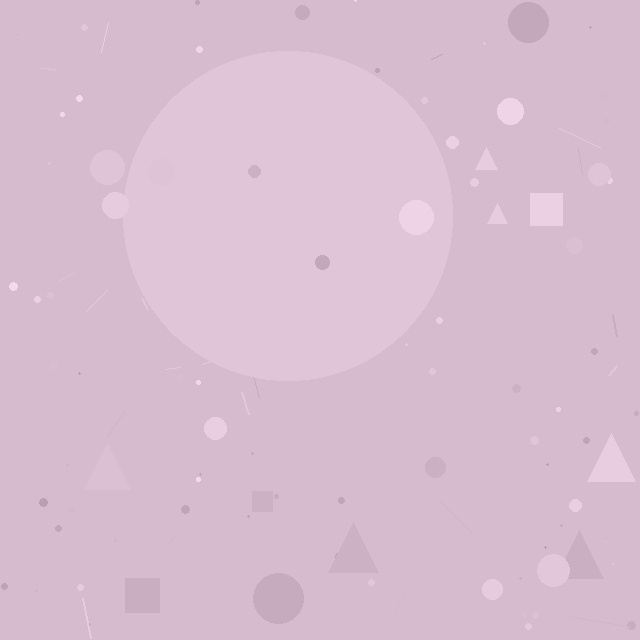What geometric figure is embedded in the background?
A circle is embedded in the background.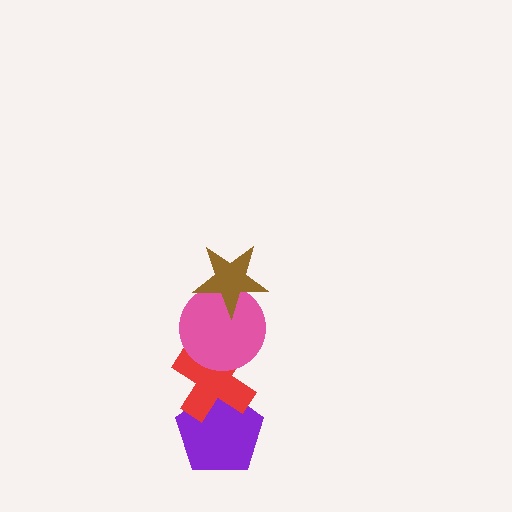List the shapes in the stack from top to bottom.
From top to bottom: the brown star, the pink circle, the red cross, the purple pentagon.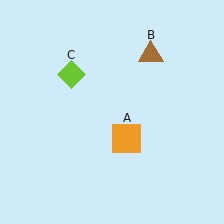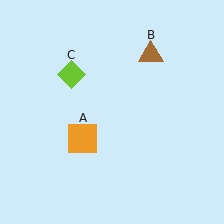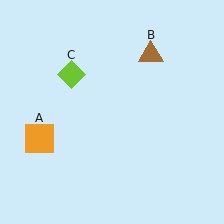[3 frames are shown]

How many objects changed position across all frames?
1 object changed position: orange square (object A).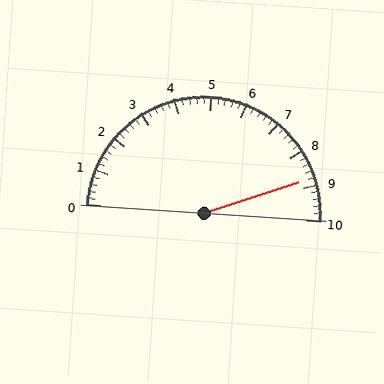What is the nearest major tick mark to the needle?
The nearest major tick mark is 9.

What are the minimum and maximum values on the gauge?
The gauge ranges from 0 to 10.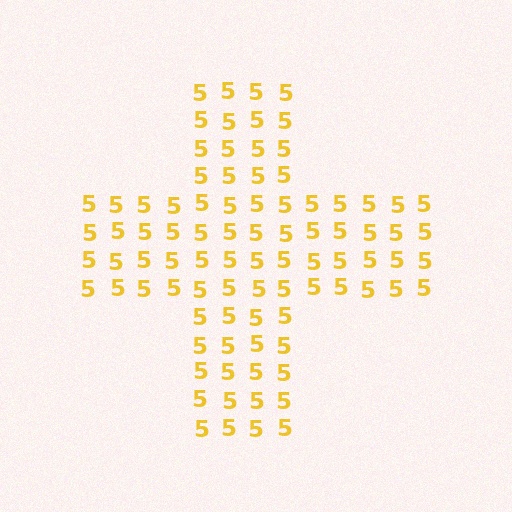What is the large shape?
The large shape is a cross.